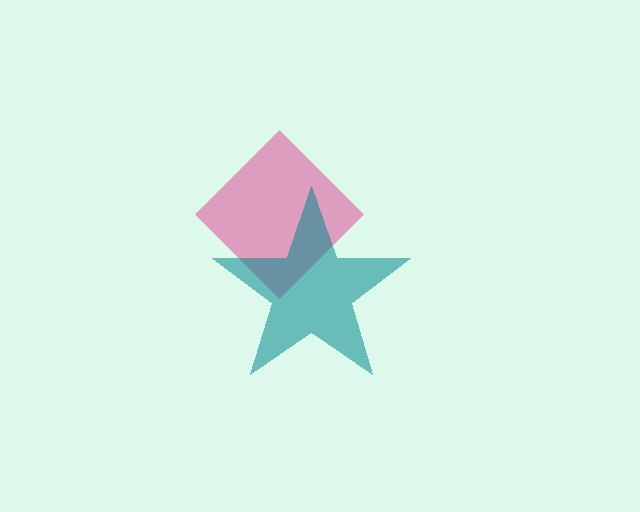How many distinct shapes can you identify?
There are 2 distinct shapes: a pink diamond, a teal star.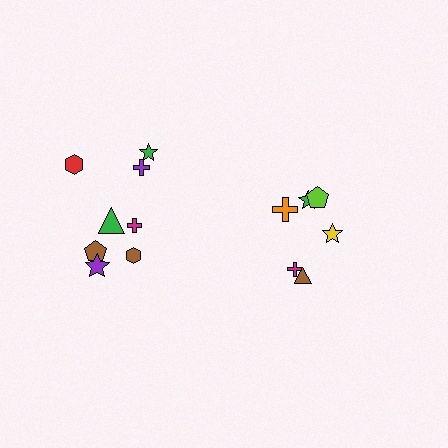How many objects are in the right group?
There are 6 objects.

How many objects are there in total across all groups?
There are 14 objects.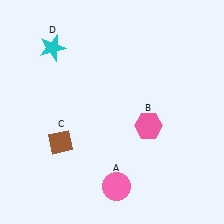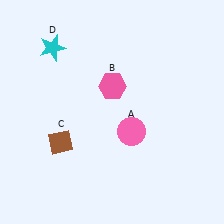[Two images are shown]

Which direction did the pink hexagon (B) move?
The pink hexagon (B) moved up.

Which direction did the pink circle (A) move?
The pink circle (A) moved up.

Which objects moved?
The objects that moved are: the pink circle (A), the pink hexagon (B).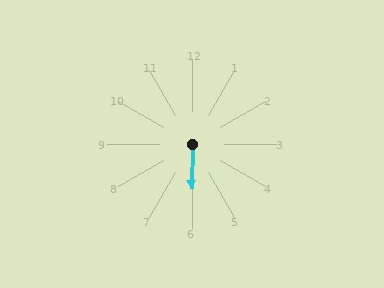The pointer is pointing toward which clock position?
Roughly 6 o'clock.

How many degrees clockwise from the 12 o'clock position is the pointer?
Approximately 181 degrees.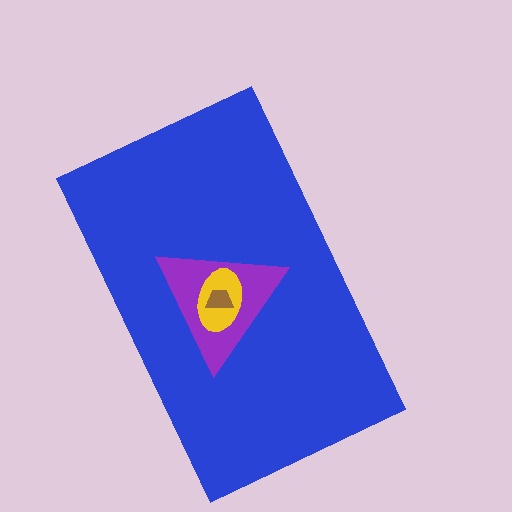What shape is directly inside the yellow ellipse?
The brown trapezoid.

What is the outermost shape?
The blue rectangle.